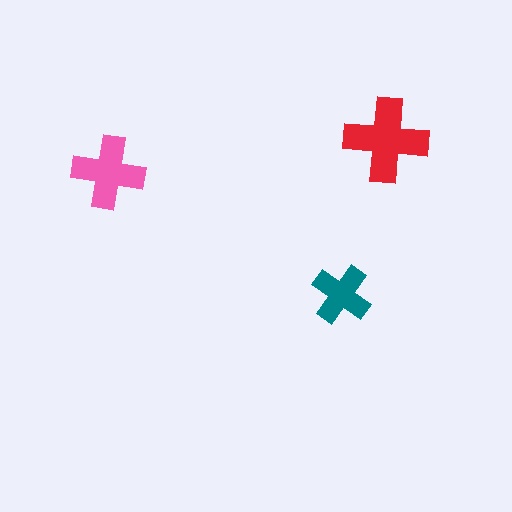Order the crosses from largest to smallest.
the red one, the pink one, the teal one.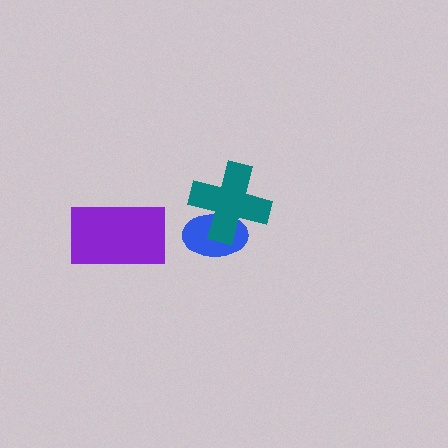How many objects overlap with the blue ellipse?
1 object overlaps with the blue ellipse.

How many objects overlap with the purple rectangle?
0 objects overlap with the purple rectangle.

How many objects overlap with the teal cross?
1 object overlaps with the teal cross.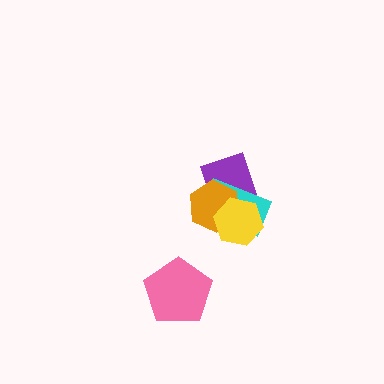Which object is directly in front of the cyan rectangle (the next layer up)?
The orange hexagon is directly in front of the cyan rectangle.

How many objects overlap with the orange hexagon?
3 objects overlap with the orange hexagon.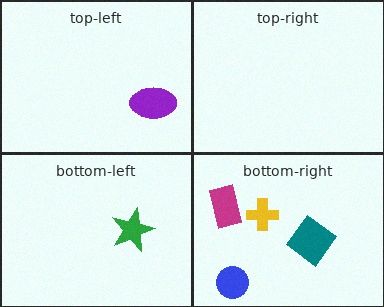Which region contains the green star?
The bottom-left region.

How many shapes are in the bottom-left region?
1.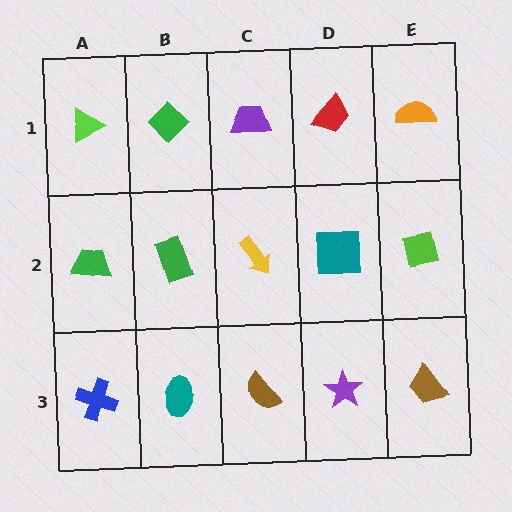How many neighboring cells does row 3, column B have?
3.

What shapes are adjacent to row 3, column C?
A yellow arrow (row 2, column C), a teal ellipse (row 3, column B), a purple star (row 3, column D).